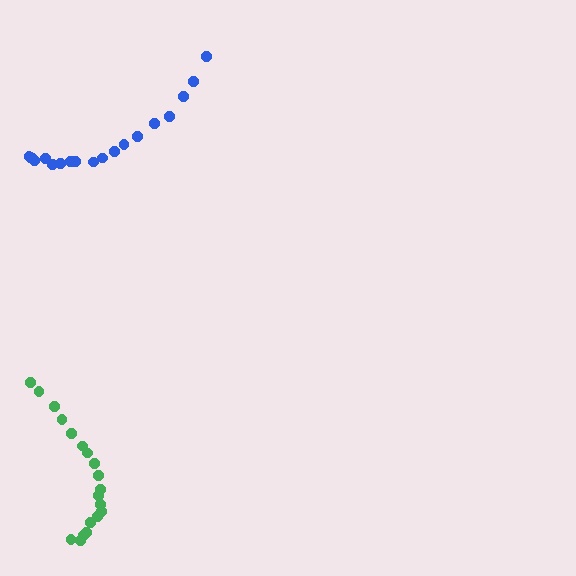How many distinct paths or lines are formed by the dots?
There are 2 distinct paths.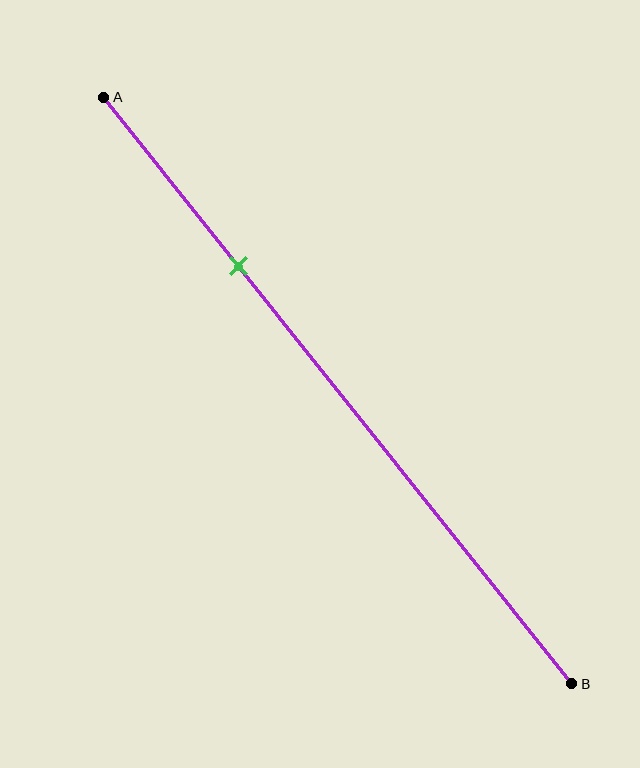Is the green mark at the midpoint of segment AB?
No, the mark is at about 30% from A, not at the 50% midpoint.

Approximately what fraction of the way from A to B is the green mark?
The green mark is approximately 30% of the way from A to B.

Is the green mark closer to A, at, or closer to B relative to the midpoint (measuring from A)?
The green mark is closer to point A than the midpoint of segment AB.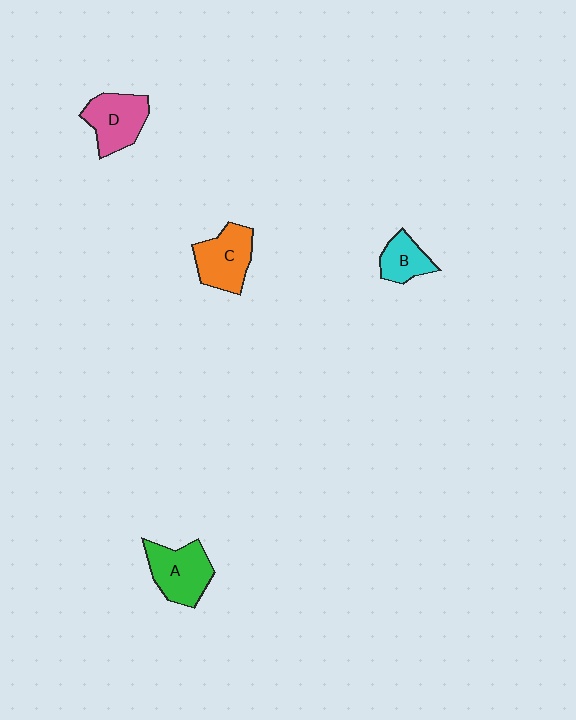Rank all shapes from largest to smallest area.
From largest to smallest: A (green), C (orange), D (pink), B (cyan).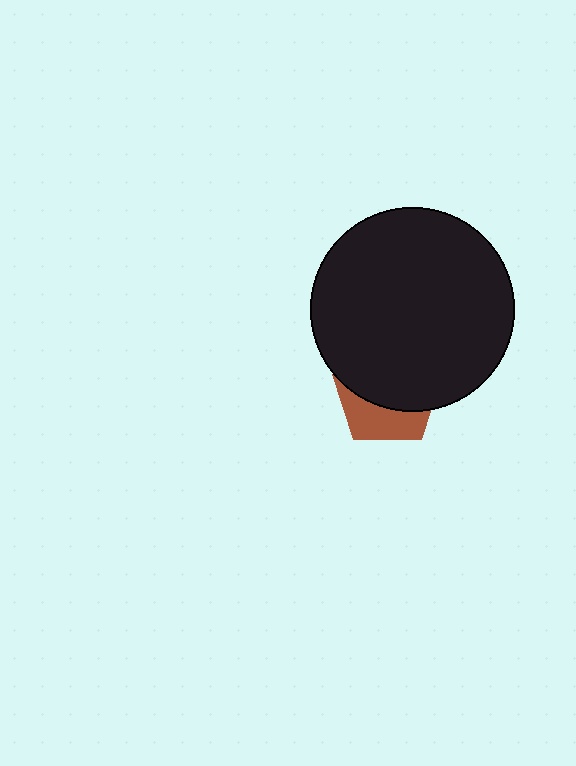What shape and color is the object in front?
The object in front is a black circle.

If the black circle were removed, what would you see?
You would see the complete brown pentagon.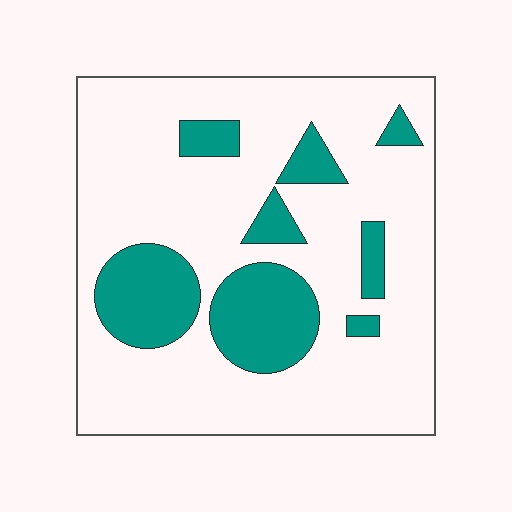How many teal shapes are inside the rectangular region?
8.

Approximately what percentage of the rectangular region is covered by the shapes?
Approximately 20%.